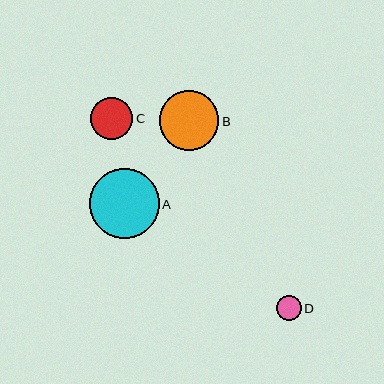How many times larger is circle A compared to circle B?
Circle A is approximately 1.2 times the size of circle B.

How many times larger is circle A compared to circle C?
Circle A is approximately 1.6 times the size of circle C.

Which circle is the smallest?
Circle D is the smallest with a size of approximately 25 pixels.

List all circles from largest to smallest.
From largest to smallest: A, B, C, D.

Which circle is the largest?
Circle A is the largest with a size of approximately 69 pixels.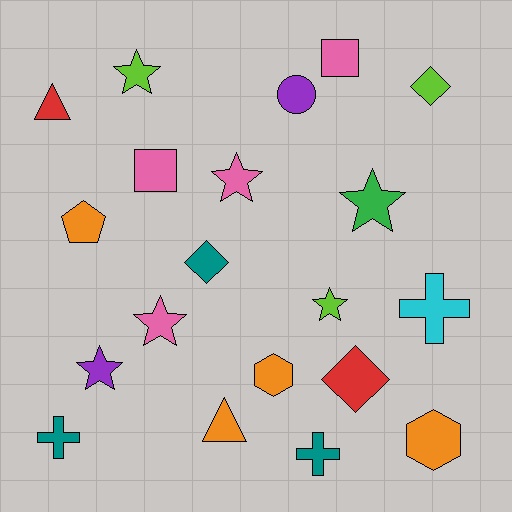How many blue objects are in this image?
There are no blue objects.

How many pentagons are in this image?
There is 1 pentagon.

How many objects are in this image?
There are 20 objects.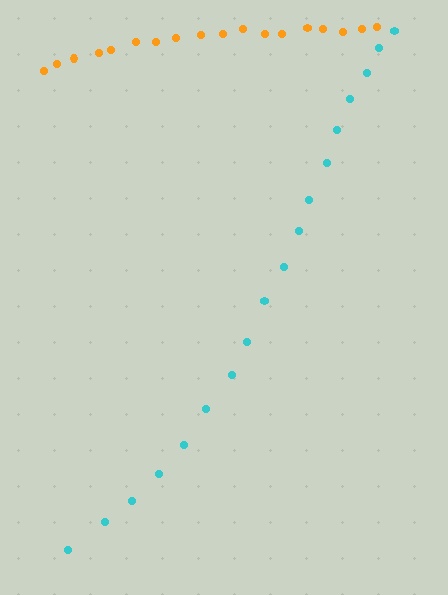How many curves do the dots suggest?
There are 2 distinct paths.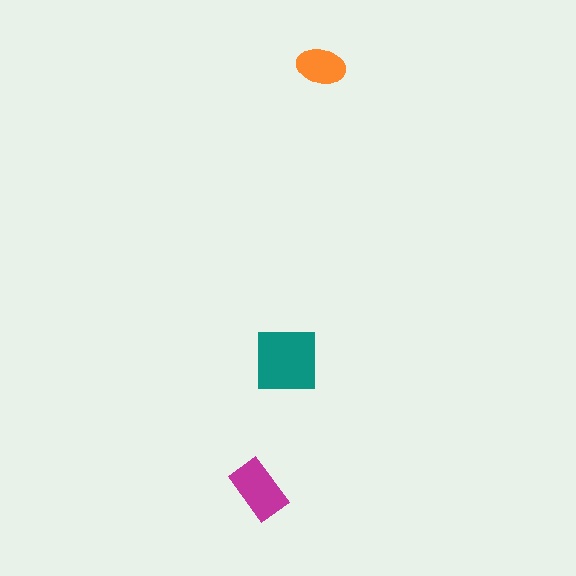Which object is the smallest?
The orange ellipse.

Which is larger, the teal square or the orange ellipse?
The teal square.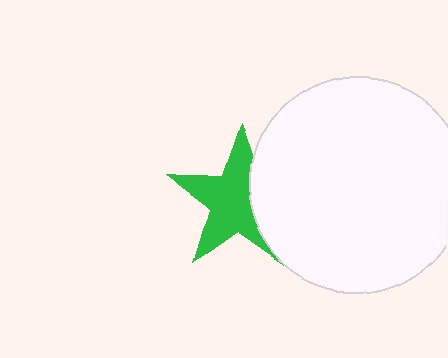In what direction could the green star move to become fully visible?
The green star could move left. That would shift it out from behind the white circle entirely.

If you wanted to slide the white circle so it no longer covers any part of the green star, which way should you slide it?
Slide it right — that is the most direct way to separate the two shapes.